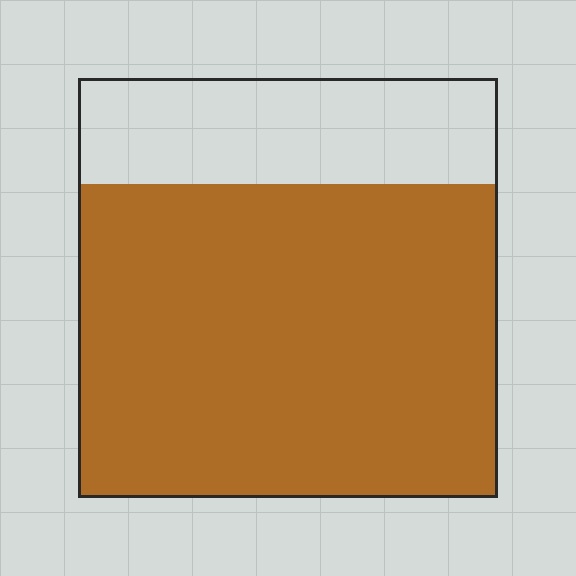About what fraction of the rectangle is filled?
About three quarters (3/4).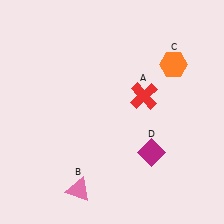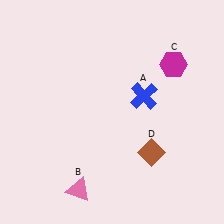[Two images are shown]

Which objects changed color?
A changed from red to blue. C changed from orange to magenta. D changed from magenta to brown.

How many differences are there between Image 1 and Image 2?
There are 3 differences between the two images.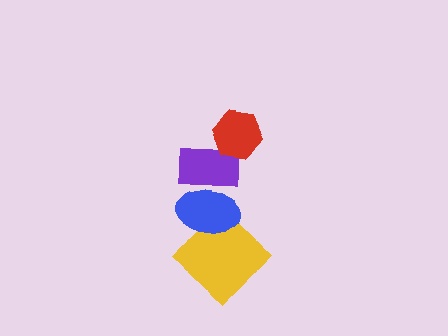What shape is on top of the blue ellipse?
The purple rectangle is on top of the blue ellipse.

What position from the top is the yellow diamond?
The yellow diamond is 4th from the top.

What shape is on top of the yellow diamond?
The blue ellipse is on top of the yellow diamond.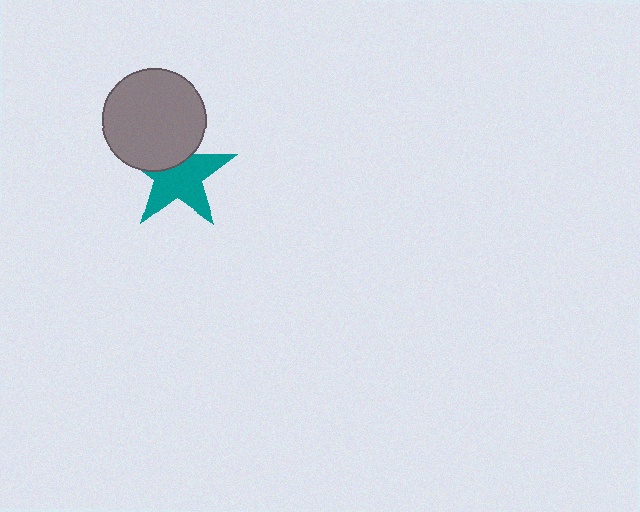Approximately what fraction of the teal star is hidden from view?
Roughly 35% of the teal star is hidden behind the gray circle.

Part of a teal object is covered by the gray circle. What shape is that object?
It is a star.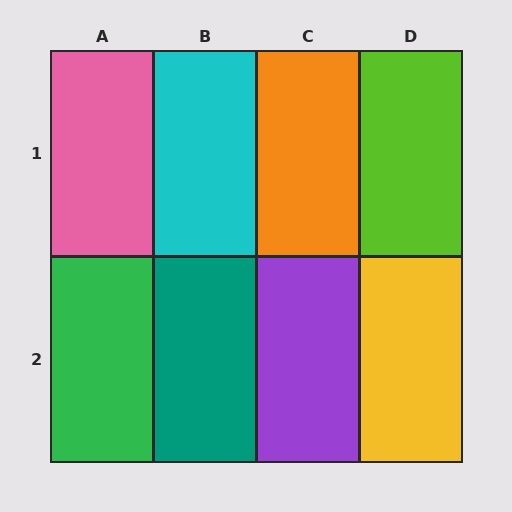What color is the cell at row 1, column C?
Orange.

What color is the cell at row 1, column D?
Lime.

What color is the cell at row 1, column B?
Cyan.